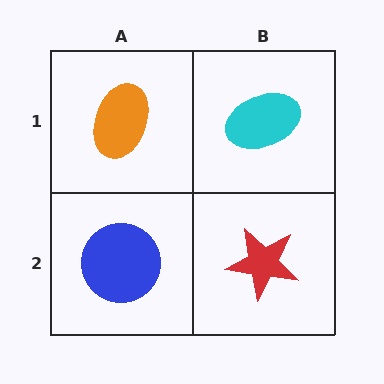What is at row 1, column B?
A cyan ellipse.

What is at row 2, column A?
A blue circle.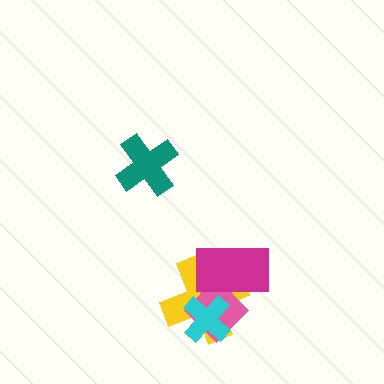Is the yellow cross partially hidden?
Yes, it is partially covered by another shape.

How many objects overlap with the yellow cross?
3 objects overlap with the yellow cross.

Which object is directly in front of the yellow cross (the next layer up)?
The pink diamond is directly in front of the yellow cross.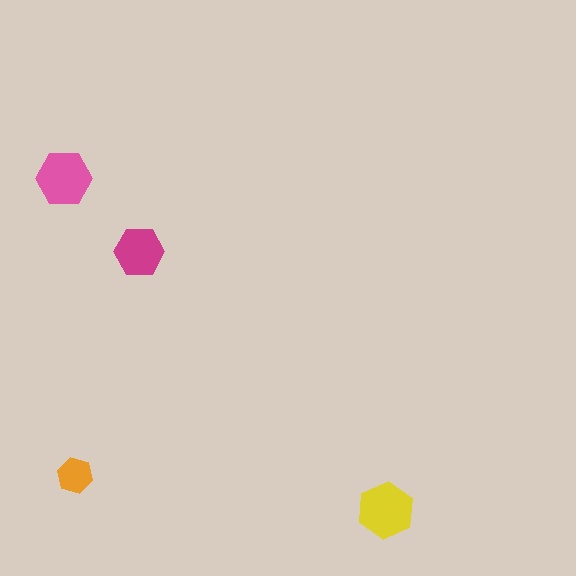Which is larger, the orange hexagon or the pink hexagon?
The pink one.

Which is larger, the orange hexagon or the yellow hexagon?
The yellow one.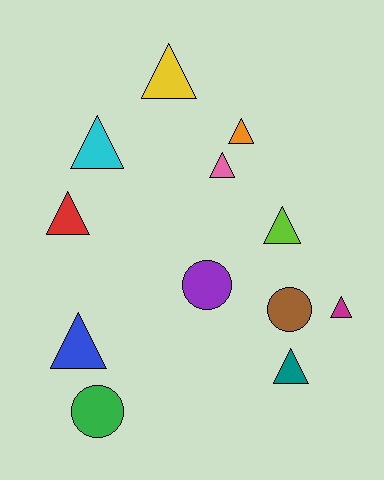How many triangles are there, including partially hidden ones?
There are 9 triangles.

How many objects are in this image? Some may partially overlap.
There are 12 objects.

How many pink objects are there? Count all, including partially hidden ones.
There is 1 pink object.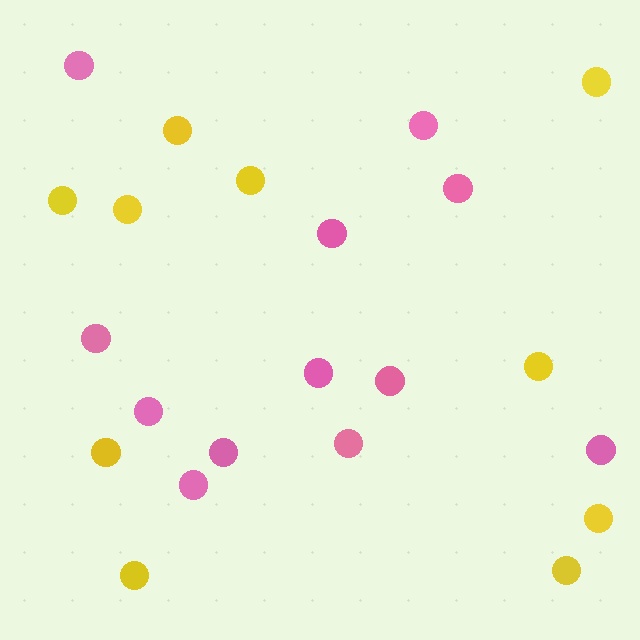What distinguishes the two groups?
There are 2 groups: one group of pink circles (12) and one group of yellow circles (10).